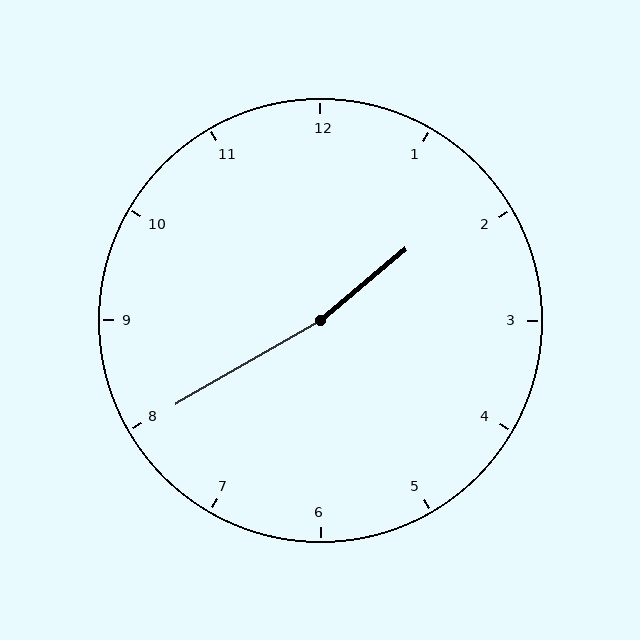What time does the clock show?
1:40.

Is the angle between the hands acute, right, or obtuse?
It is obtuse.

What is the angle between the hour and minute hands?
Approximately 170 degrees.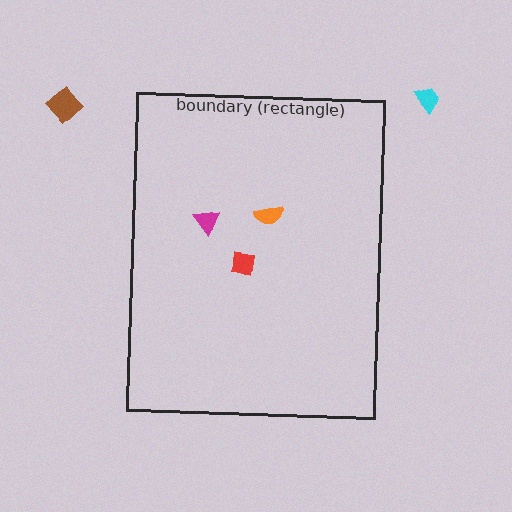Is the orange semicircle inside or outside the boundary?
Inside.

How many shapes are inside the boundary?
3 inside, 2 outside.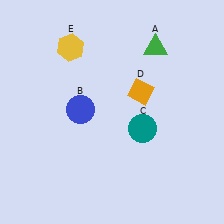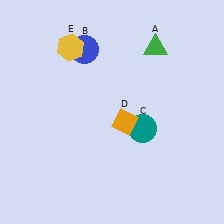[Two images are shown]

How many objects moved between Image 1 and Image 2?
2 objects moved between the two images.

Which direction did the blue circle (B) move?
The blue circle (B) moved up.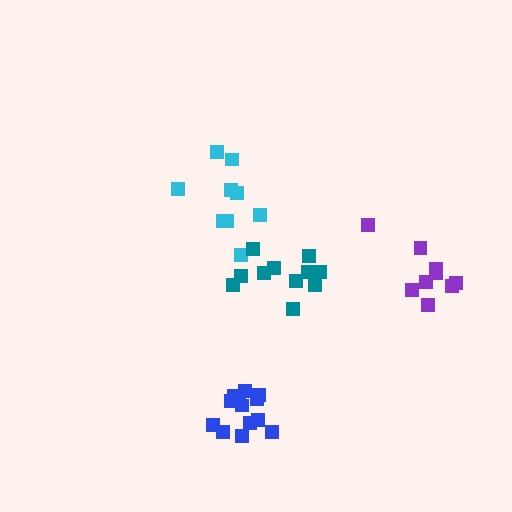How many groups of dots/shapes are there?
There are 4 groups.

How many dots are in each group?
Group 1: 9 dots, Group 2: 11 dots, Group 3: 13 dots, Group 4: 9 dots (42 total).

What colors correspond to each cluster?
The clusters are colored: cyan, teal, blue, purple.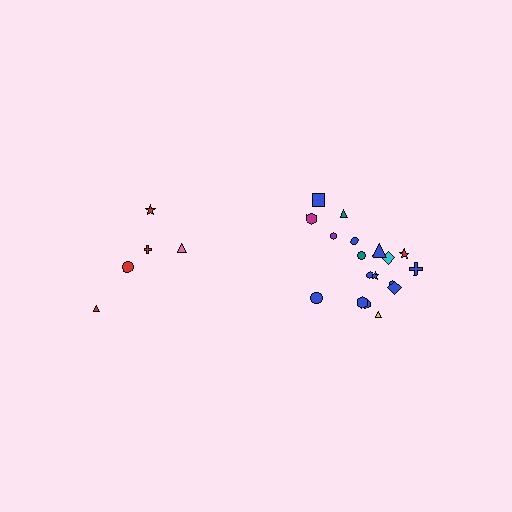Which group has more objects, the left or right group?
The right group.